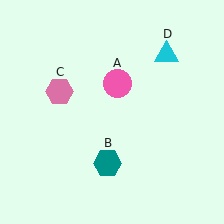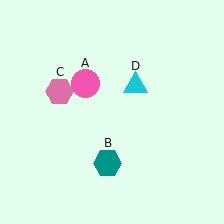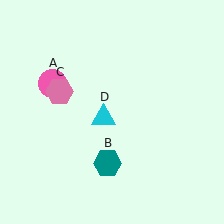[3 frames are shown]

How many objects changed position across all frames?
2 objects changed position: pink circle (object A), cyan triangle (object D).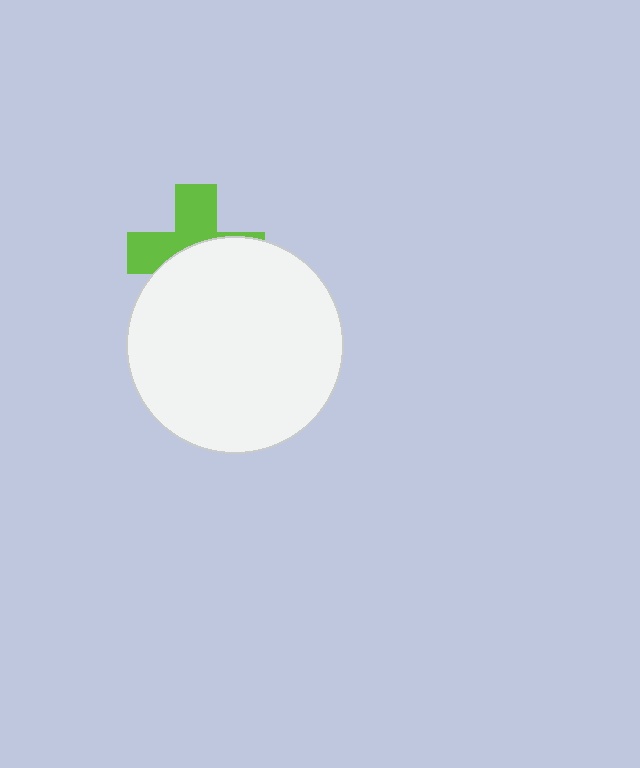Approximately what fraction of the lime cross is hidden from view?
Roughly 54% of the lime cross is hidden behind the white circle.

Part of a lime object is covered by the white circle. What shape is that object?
It is a cross.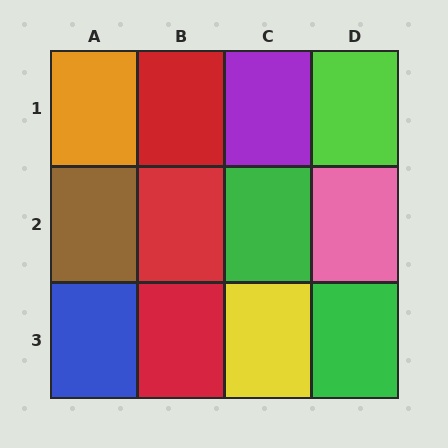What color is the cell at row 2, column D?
Pink.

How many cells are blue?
1 cell is blue.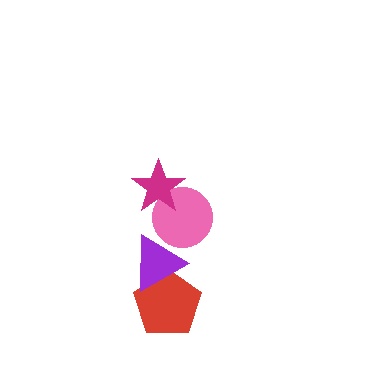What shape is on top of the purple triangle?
The pink circle is on top of the purple triangle.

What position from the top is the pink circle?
The pink circle is 2nd from the top.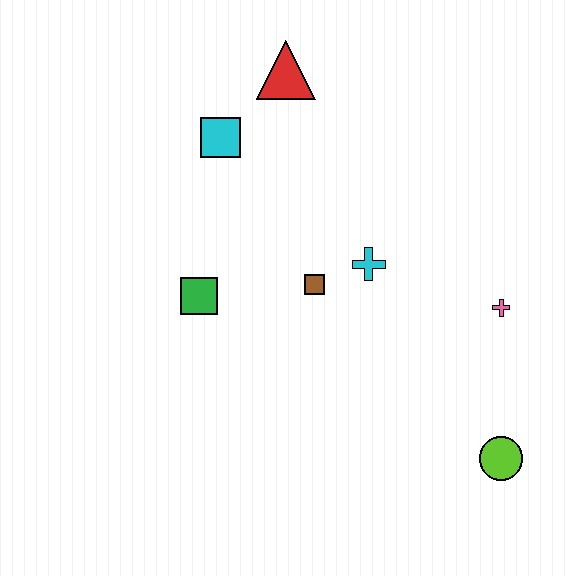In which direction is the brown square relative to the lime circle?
The brown square is to the left of the lime circle.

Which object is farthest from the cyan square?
The lime circle is farthest from the cyan square.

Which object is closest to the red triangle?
The cyan square is closest to the red triangle.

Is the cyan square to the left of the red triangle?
Yes